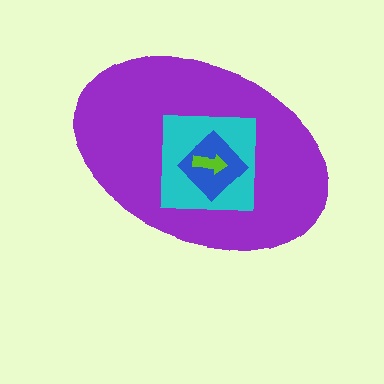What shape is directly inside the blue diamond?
The lime arrow.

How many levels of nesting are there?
4.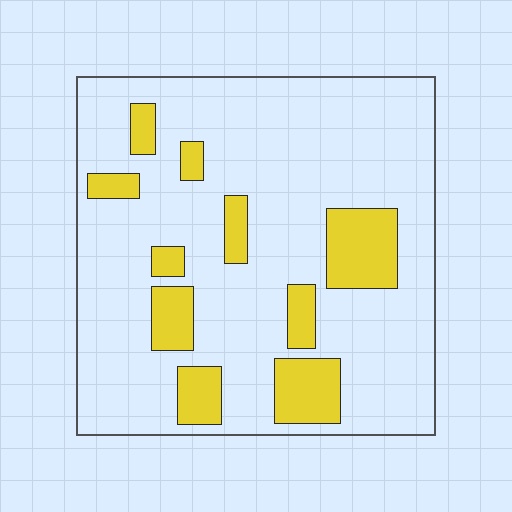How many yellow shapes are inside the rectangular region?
10.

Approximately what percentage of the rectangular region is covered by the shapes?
Approximately 20%.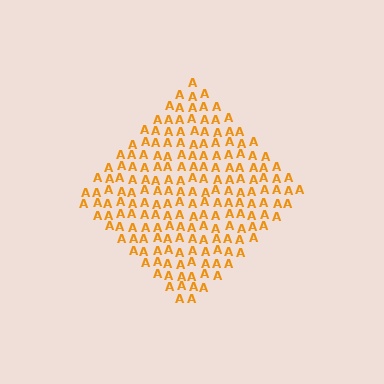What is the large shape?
The large shape is a diamond.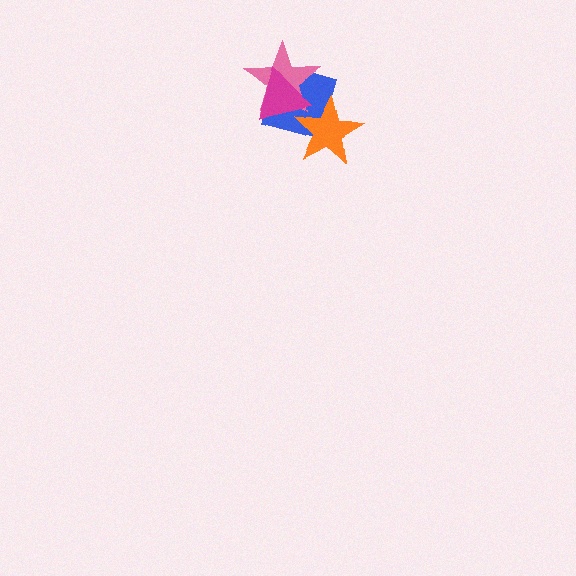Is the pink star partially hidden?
Yes, it is partially covered by another shape.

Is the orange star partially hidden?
No, no other shape covers it.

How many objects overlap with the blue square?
3 objects overlap with the blue square.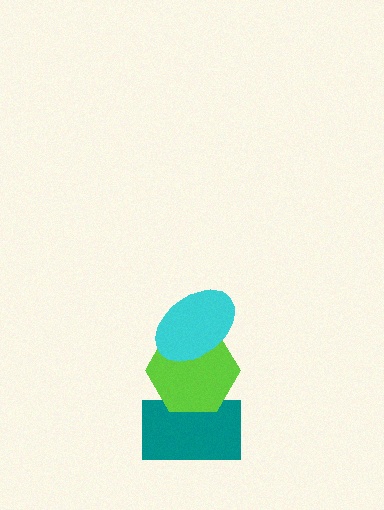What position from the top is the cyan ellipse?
The cyan ellipse is 1st from the top.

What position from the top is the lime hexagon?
The lime hexagon is 2nd from the top.